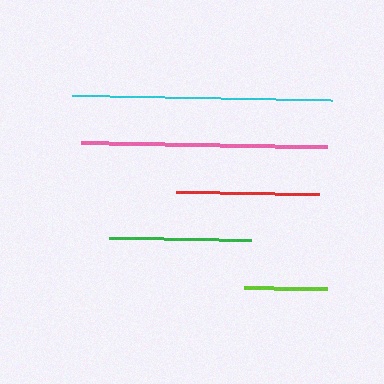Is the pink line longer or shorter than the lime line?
The pink line is longer than the lime line.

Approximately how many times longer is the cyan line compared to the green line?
The cyan line is approximately 1.8 times the length of the green line.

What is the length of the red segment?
The red segment is approximately 143 pixels long.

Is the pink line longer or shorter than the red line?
The pink line is longer than the red line.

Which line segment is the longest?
The cyan line is the longest at approximately 260 pixels.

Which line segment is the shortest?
The lime line is the shortest at approximately 84 pixels.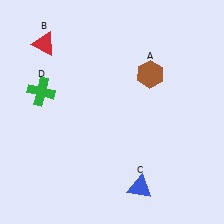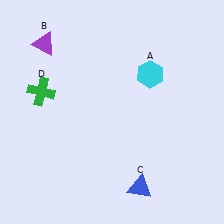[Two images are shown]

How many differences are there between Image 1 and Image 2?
There are 2 differences between the two images.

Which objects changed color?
A changed from brown to cyan. B changed from red to purple.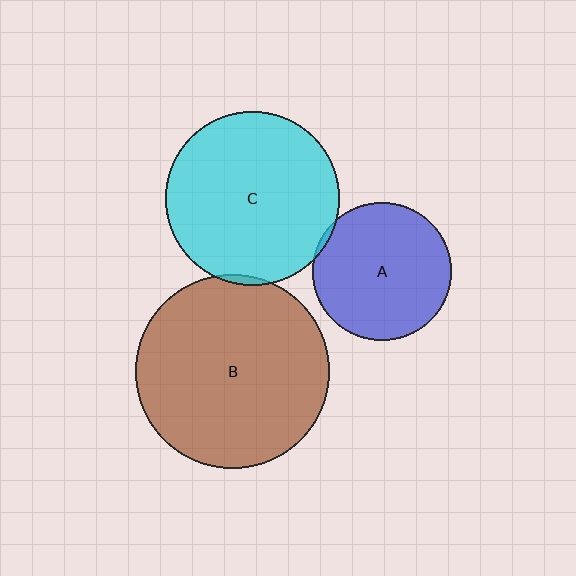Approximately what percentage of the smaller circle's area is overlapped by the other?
Approximately 5%.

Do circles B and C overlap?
Yes.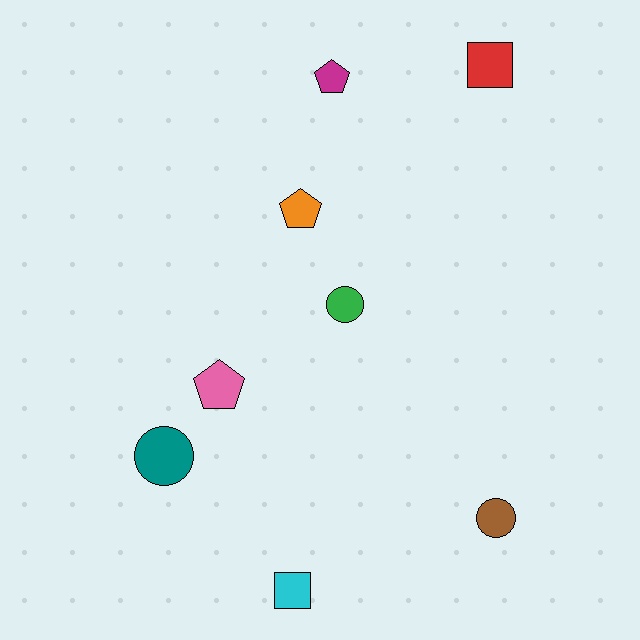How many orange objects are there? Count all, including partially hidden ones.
There is 1 orange object.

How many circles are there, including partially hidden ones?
There are 3 circles.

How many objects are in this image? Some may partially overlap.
There are 8 objects.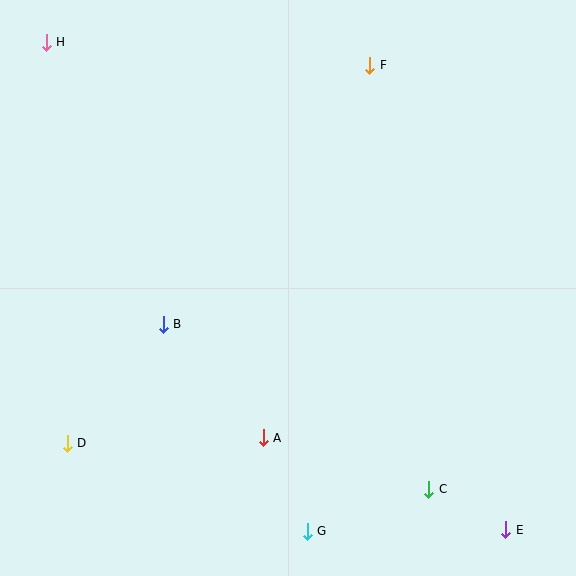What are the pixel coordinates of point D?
Point D is at (67, 443).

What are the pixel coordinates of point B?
Point B is at (163, 324).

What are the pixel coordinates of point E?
Point E is at (506, 530).